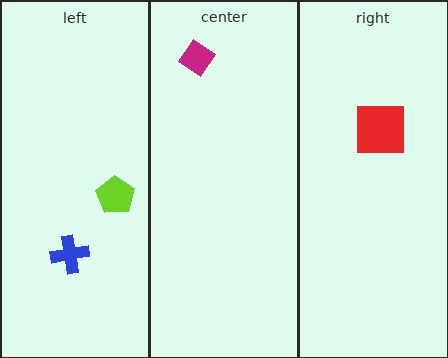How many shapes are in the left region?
2.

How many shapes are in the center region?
1.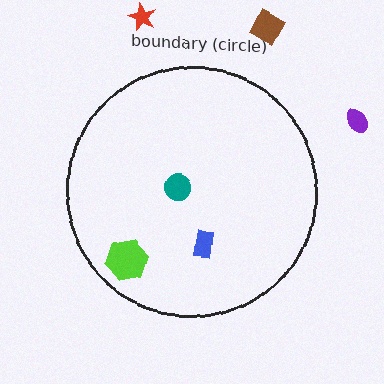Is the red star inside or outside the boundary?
Outside.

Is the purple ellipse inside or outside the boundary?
Outside.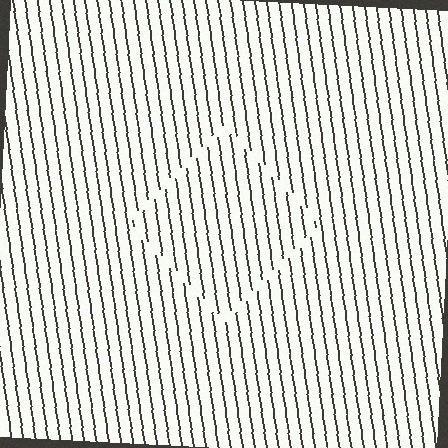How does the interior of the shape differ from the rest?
The interior of the shape contains the same grating, shifted by half a period — the contour is defined by the phase discontinuity where line-ends from the inner and outer gratings abut.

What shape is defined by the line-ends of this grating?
An illusory square. The interior of the shape contains the same grating, shifted by half a period — the contour is defined by the phase discontinuity where line-ends from the inner and outer gratings abut.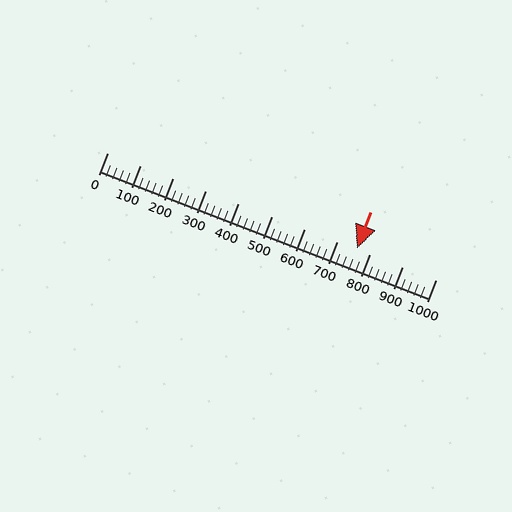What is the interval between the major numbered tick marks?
The major tick marks are spaced 100 units apart.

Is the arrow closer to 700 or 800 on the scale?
The arrow is closer to 800.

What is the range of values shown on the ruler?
The ruler shows values from 0 to 1000.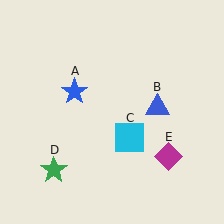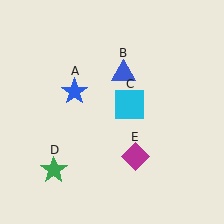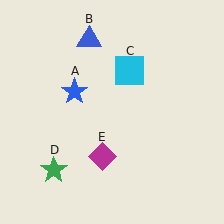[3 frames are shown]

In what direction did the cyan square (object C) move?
The cyan square (object C) moved up.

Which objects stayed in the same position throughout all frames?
Blue star (object A) and green star (object D) remained stationary.